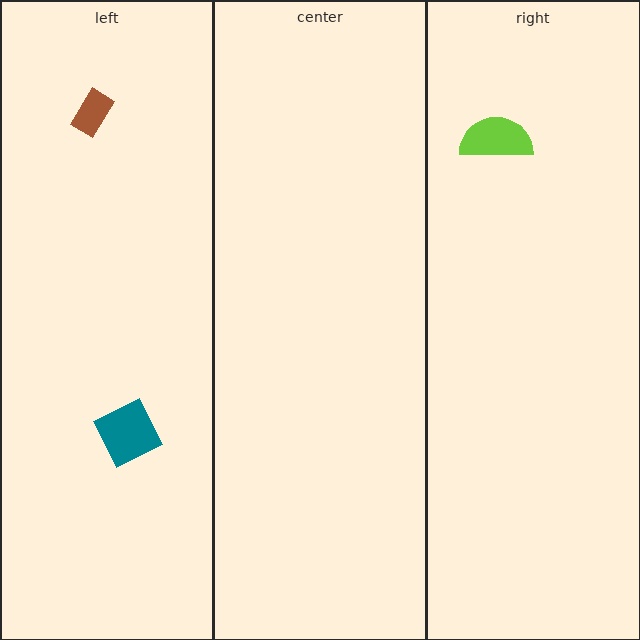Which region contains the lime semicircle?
The right region.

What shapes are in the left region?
The brown rectangle, the teal diamond.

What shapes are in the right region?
The lime semicircle.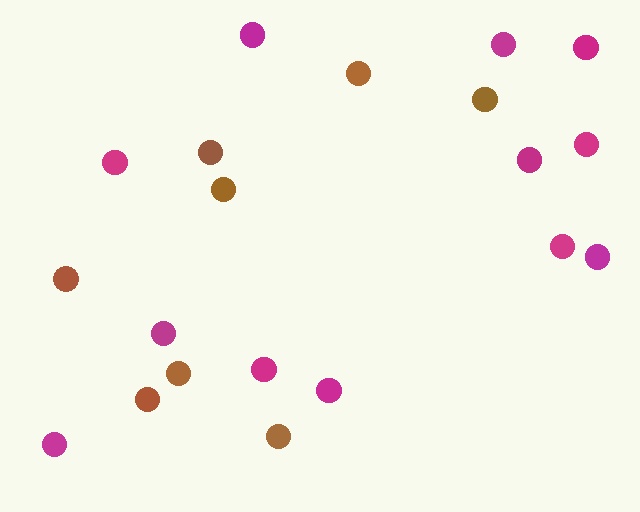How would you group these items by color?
There are 2 groups: one group of brown circles (8) and one group of magenta circles (12).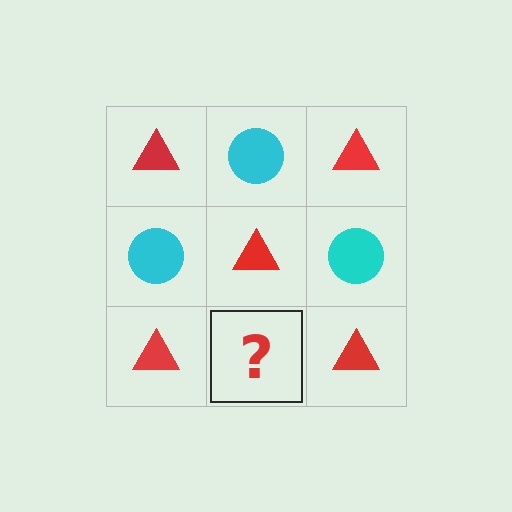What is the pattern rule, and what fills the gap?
The rule is that it alternates red triangle and cyan circle in a checkerboard pattern. The gap should be filled with a cyan circle.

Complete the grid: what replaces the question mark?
The question mark should be replaced with a cyan circle.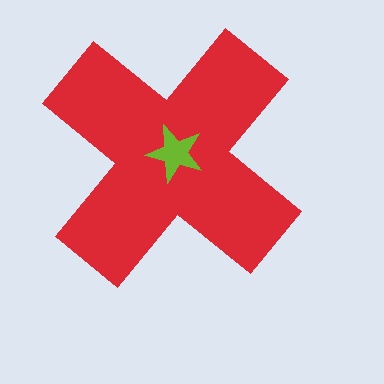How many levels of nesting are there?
2.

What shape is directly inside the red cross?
The lime star.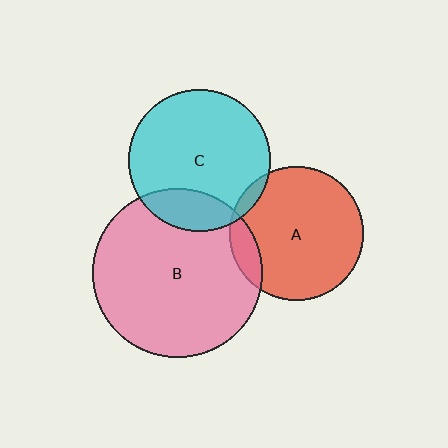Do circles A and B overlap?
Yes.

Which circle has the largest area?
Circle B (pink).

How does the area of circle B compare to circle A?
Approximately 1.6 times.